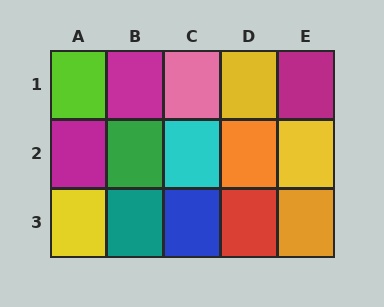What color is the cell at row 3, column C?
Blue.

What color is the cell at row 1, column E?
Magenta.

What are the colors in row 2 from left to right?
Magenta, green, cyan, orange, yellow.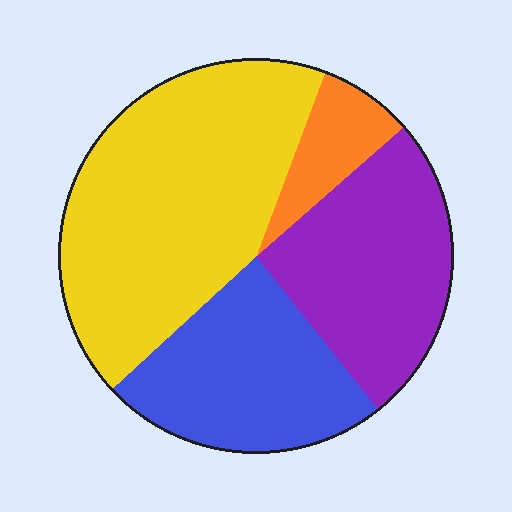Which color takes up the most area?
Yellow, at roughly 45%.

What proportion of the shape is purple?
Purple covers 26% of the shape.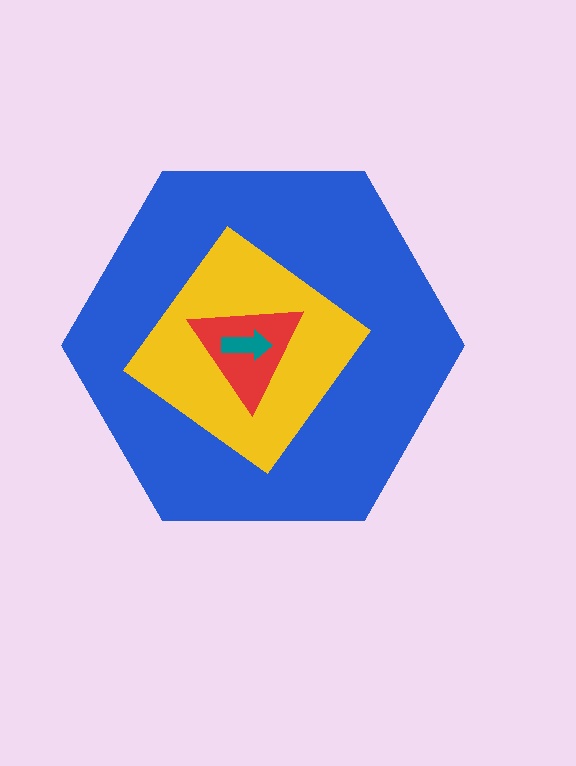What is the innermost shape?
The teal arrow.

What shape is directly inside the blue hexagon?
The yellow diamond.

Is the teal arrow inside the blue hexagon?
Yes.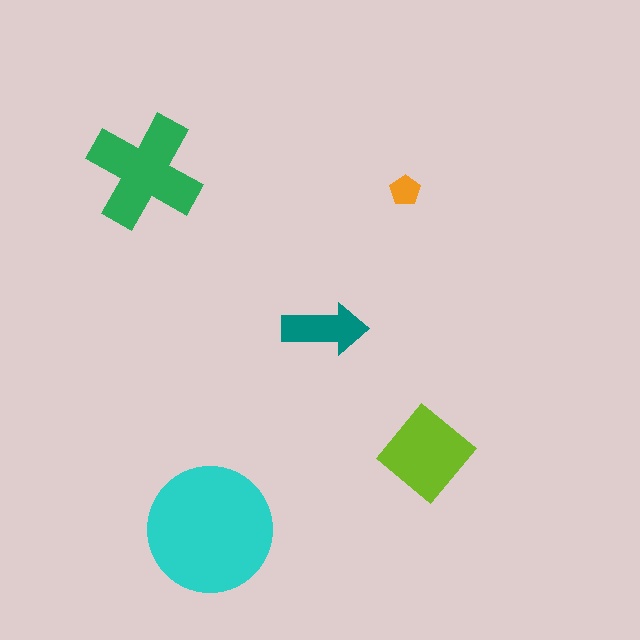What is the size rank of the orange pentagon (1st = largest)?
5th.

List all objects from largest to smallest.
The cyan circle, the green cross, the lime diamond, the teal arrow, the orange pentagon.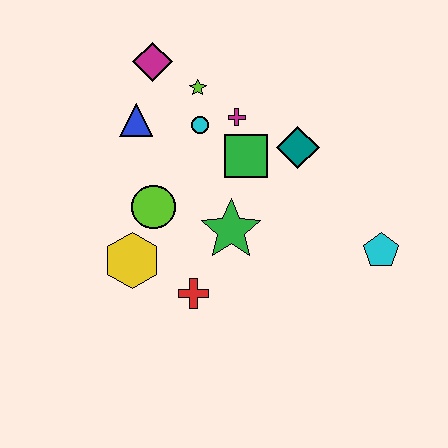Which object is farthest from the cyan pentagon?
The magenta diamond is farthest from the cyan pentagon.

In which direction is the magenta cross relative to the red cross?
The magenta cross is above the red cross.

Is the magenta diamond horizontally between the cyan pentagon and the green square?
No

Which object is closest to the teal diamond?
The green square is closest to the teal diamond.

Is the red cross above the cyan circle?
No